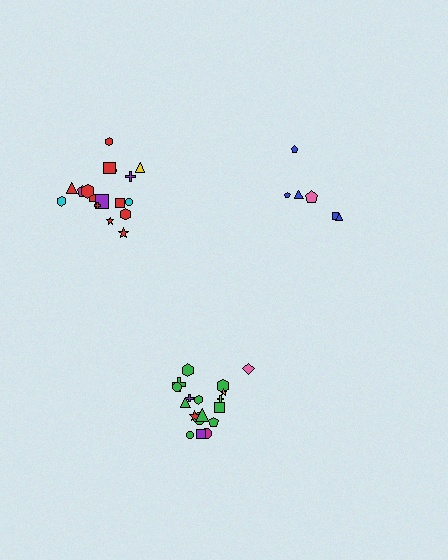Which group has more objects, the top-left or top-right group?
The top-left group.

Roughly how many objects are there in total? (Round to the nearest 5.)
Roughly 40 objects in total.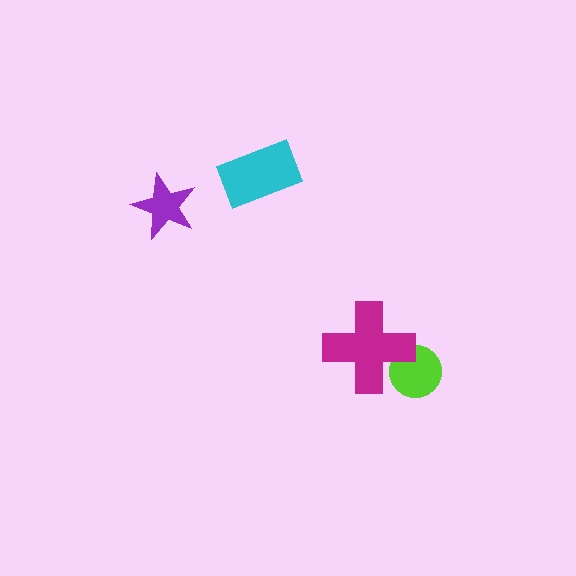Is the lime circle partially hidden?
Yes, it is partially covered by another shape.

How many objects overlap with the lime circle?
1 object overlaps with the lime circle.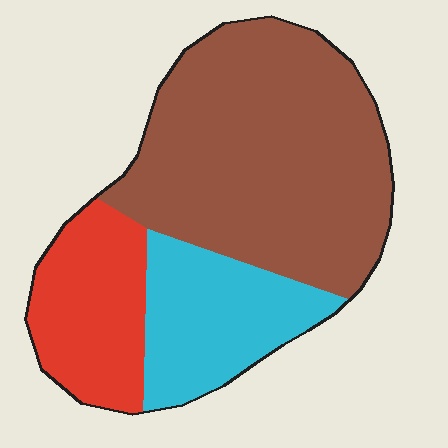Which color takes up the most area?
Brown, at roughly 55%.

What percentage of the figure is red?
Red covers around 20% of the figure.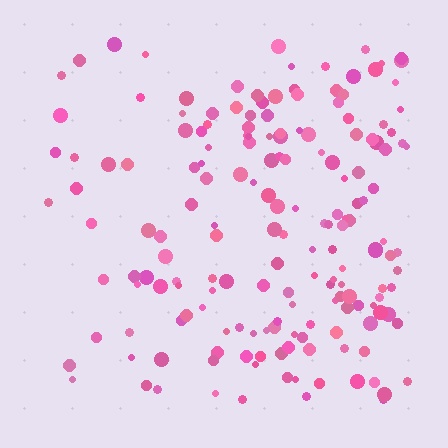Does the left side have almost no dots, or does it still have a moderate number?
Still a moderate number, just noticeably fewer than the right.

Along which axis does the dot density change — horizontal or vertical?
Horizontal.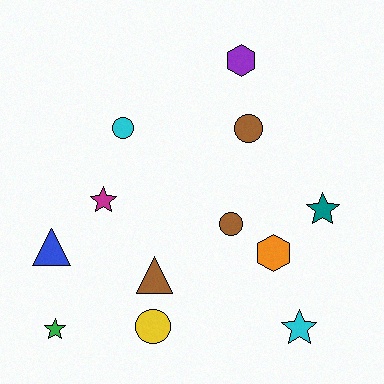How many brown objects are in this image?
There are 3 brown objects.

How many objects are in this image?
There are 12 objects.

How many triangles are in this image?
There are 2 triangles.